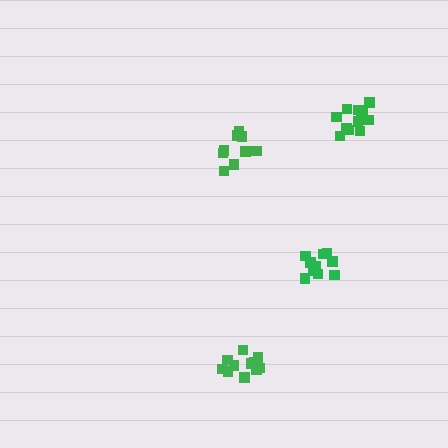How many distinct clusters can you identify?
There are 4 distinct clusters.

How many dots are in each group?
Group 1: 10 dots, Group 2: 13 dots, Group 3: 10 dots, Group 4: 11 dots (44 total).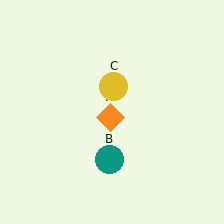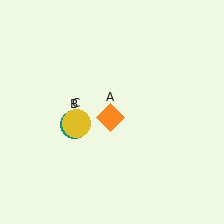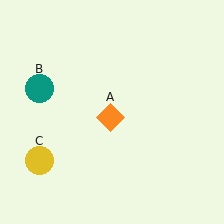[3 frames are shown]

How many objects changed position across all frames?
2 objects changed position: teal circle (object B), yellow circle (object C).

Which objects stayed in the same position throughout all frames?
Orange diamond (object A) remained stationary.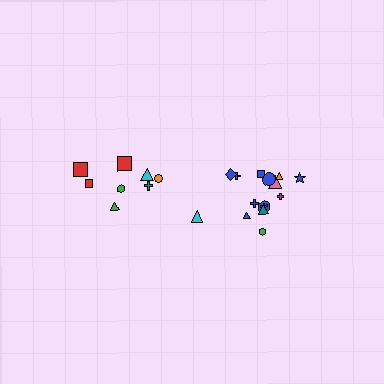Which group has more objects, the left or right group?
The right group.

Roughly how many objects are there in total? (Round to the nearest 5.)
Roughly 25 objects in total.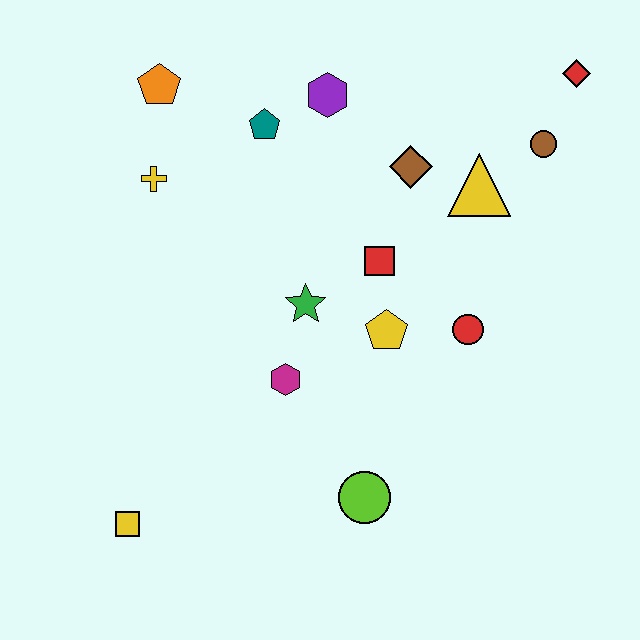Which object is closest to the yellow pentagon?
The red square is closest to the yellow pentagon.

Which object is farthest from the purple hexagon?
The yellow square is farthest from the purple hexagon.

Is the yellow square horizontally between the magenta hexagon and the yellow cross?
No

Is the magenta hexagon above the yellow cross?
No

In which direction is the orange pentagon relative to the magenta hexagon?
The orange pentagon is above the magenta hexagon.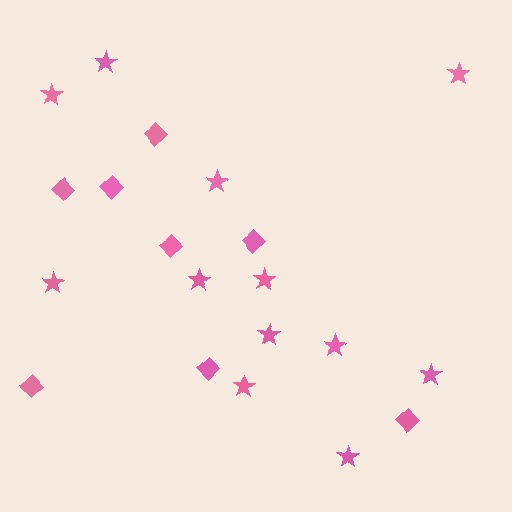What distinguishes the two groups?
There are 2 groups: one group of stars (12) and one group of diamonds (8).